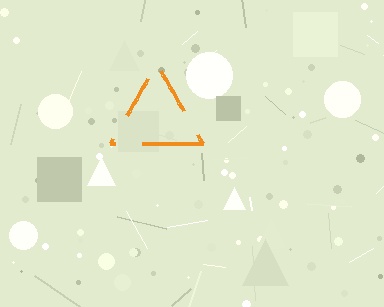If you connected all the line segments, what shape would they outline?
They would outline a triangle.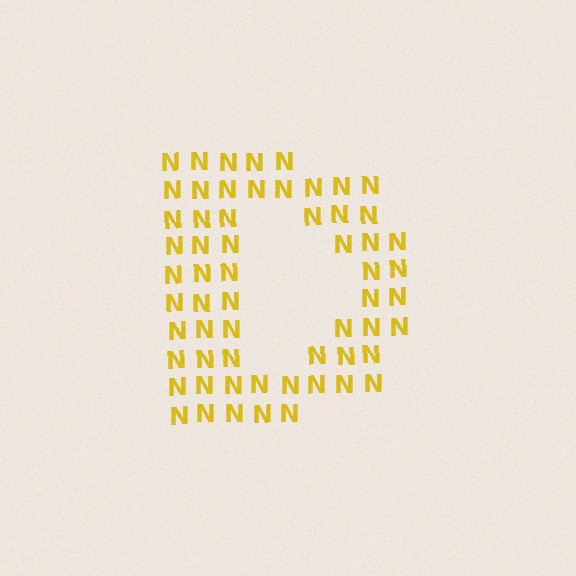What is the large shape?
The large shape is the letter D.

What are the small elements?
The small elements are letter N's.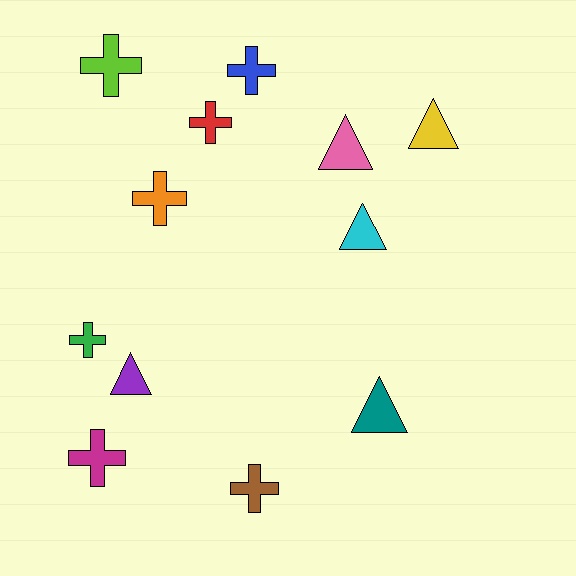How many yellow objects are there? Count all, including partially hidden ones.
There is 1 yellow object.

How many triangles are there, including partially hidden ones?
There are 5 triangles.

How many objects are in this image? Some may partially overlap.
There are 12 objects.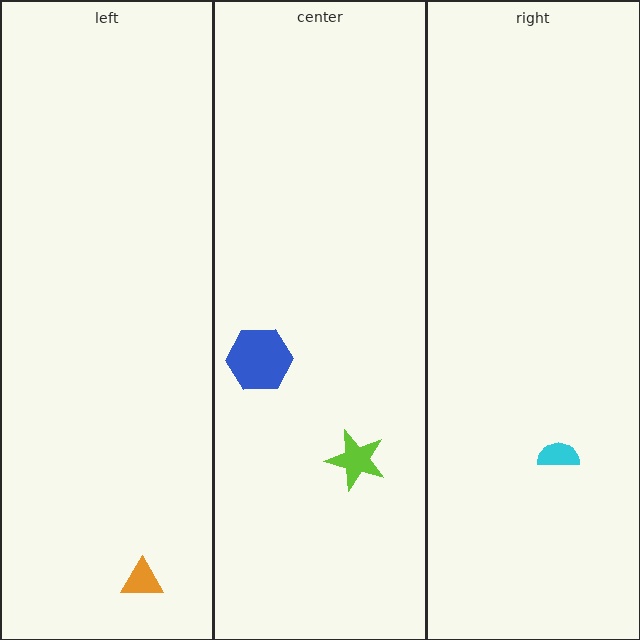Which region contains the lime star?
The center region.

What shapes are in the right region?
The cyan semicircle.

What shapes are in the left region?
The orange triangle.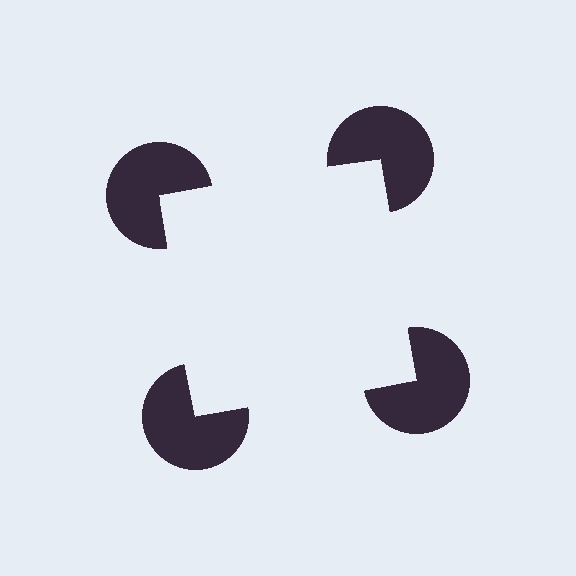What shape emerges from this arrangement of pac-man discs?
An illusory square — its edges are inferred from the aligned wedge cuts in the pac-man discs, not physically drawn.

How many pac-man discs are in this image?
There are 4 — one at each vertex of the illusory square.